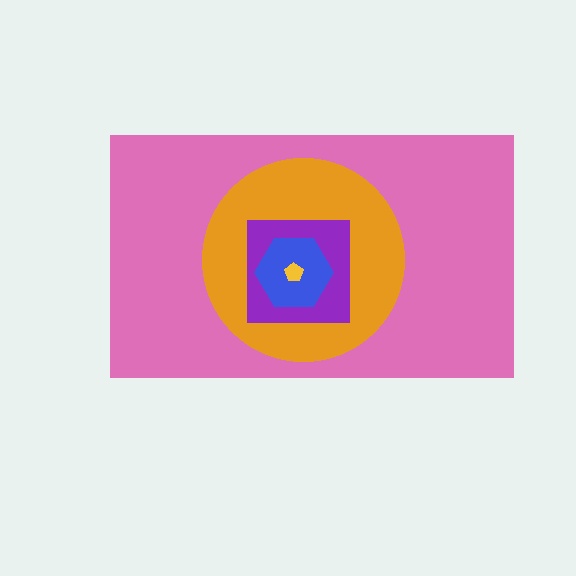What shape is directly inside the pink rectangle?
The orange circle.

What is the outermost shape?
The pink rectangle.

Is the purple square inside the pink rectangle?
Yes.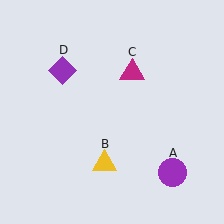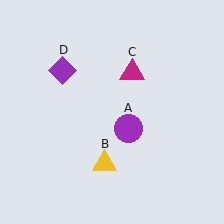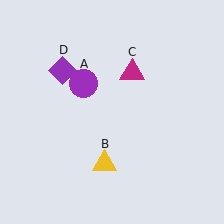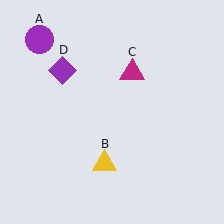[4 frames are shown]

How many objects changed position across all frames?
1 object changed position: purple circle (object A).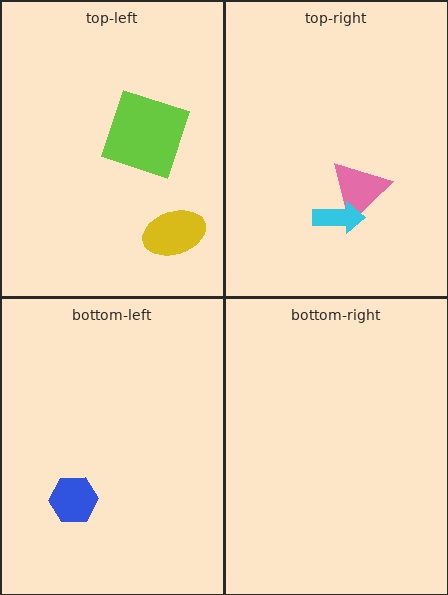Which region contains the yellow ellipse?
The top-left region.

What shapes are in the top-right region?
The pink triangle, the cyan arrow.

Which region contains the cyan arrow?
The top-right region.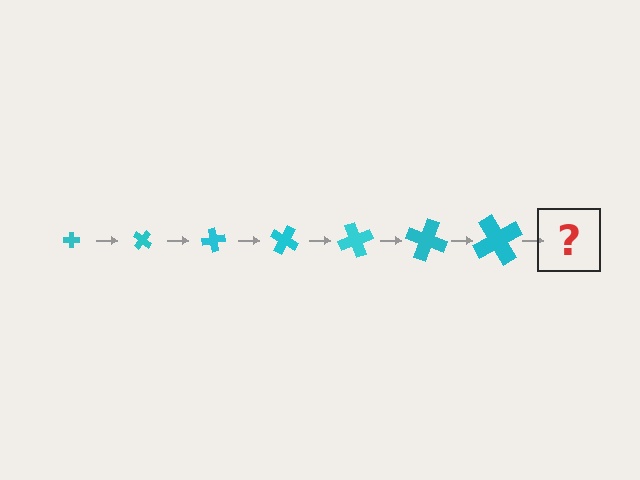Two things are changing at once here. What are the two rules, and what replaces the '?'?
The two rules are that the cross grows larger each step and it rotates 40 degrees each step. The '?' should be a cross, larger than the previous one and rotated 280 degrees from the start.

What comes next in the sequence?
The next element should be a cross, larger than the previous one and rotated 280 degrees from the start.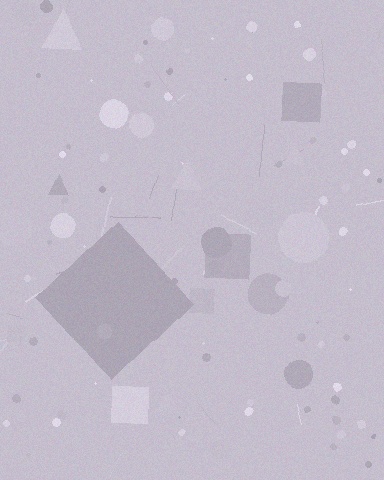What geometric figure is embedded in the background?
A diamond is embedded in the background.